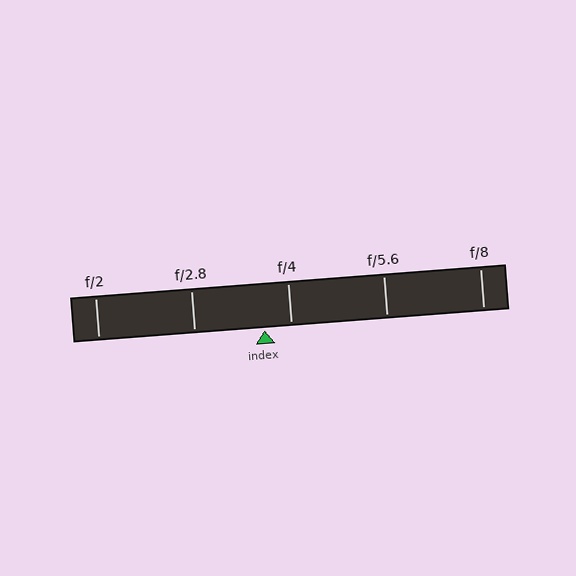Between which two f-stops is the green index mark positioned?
The index mark is between f/2.8 and f/4.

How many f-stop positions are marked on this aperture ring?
There are 5 f-stop positions marked.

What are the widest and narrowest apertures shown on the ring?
The widest aperture shown is f/2 and the narrowest is f/8.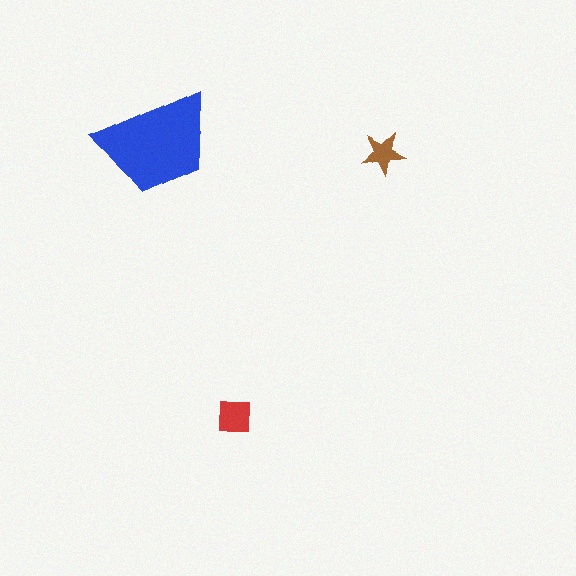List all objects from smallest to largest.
The brown star, the red square, the blue trapezoid.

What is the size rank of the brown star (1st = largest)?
3rd.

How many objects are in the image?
There are 3 objects in the image.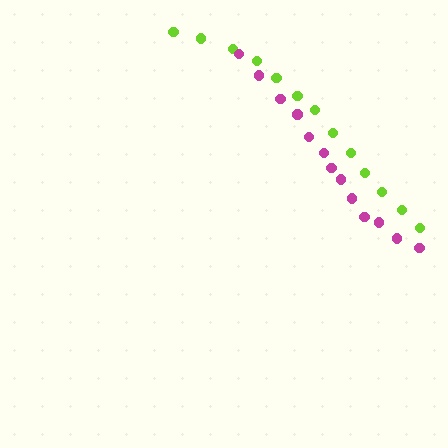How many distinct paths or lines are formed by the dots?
There are 2 distinct paths.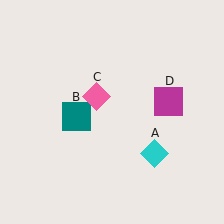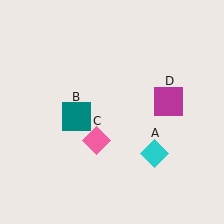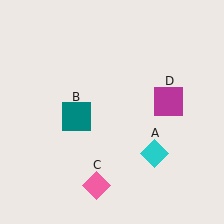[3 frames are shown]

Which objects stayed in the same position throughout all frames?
Cyan diamond (object A) and teal square (object B) and magenta square (object D) remained stationary.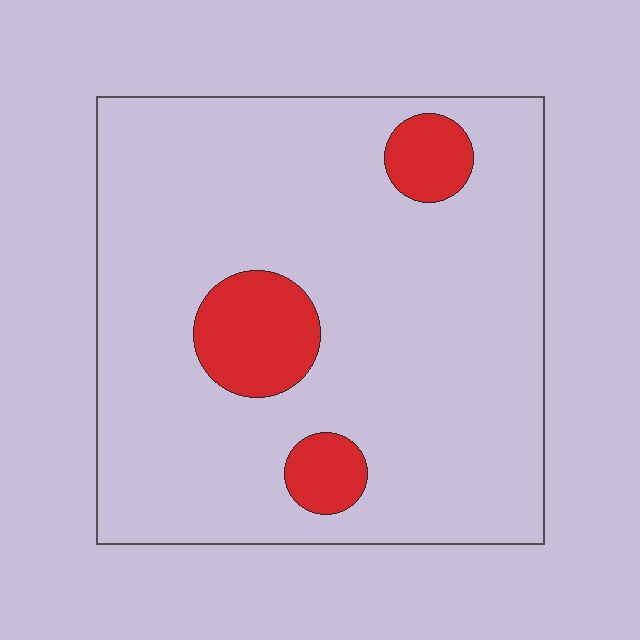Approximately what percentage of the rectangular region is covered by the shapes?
Approximately 10%.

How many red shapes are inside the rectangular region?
3.